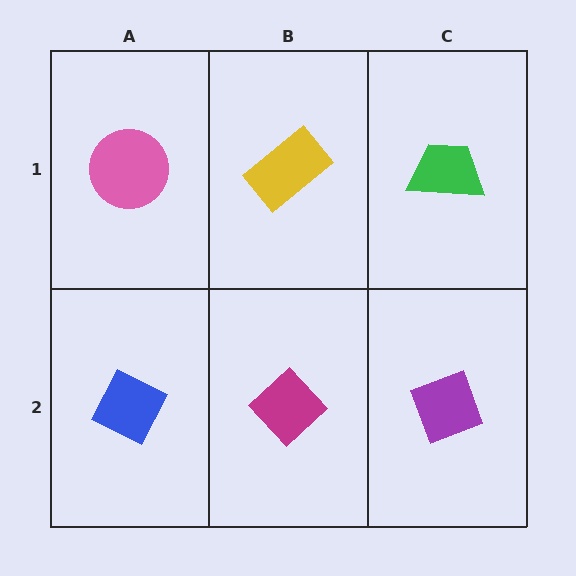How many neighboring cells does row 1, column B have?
3.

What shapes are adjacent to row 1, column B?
A magenta diamond (row 2, column B), a pink circle (row 1, column A), a green trapezoid (row 1, column C).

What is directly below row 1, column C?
A purple diamond.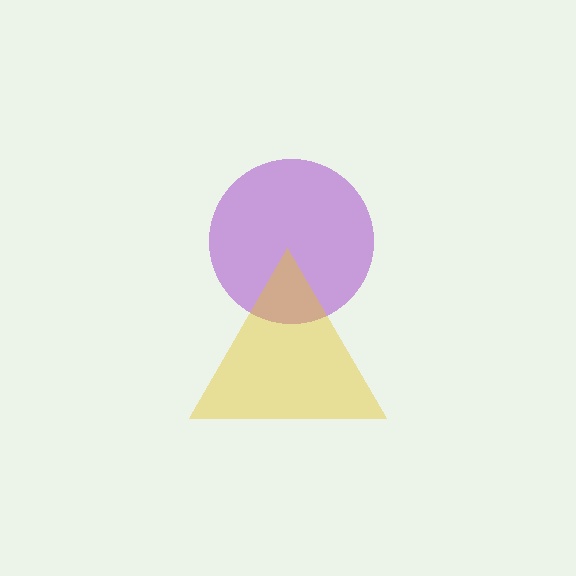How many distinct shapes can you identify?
There are 2 distinct shapes: a purple circle, a yellow triangle.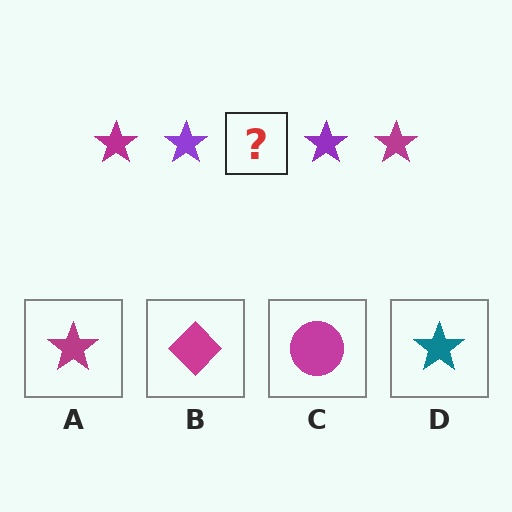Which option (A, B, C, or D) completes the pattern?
A.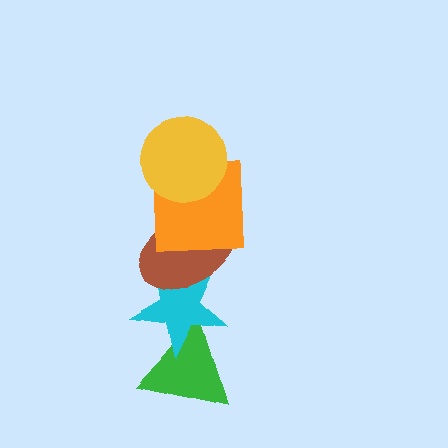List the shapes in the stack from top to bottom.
From top to bottom: the yellow circle, the orange square, the brown ellipse, the cyan star, the green triangle.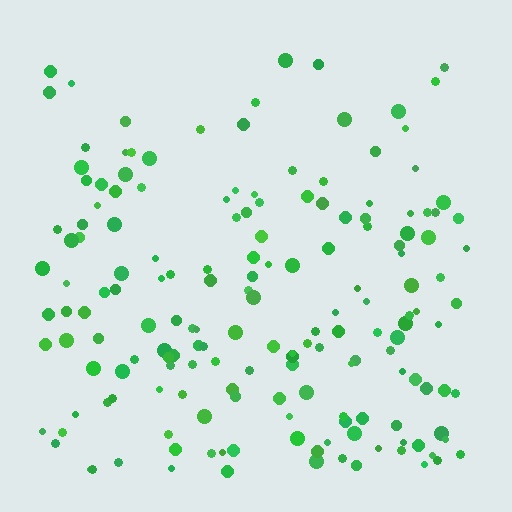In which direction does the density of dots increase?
From top to bottom, with the bottom side densest.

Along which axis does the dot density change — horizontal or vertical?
Vertical.